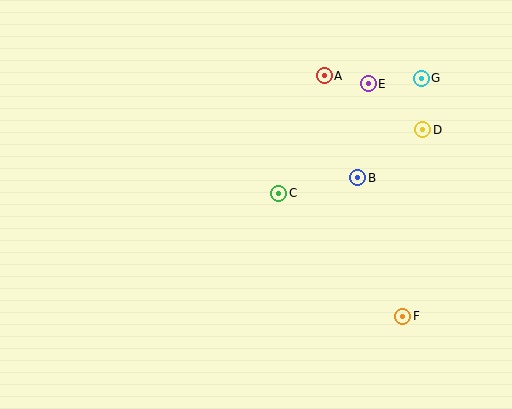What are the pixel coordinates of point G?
Point G is at (421, 78).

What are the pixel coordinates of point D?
Point D is at (423, 130).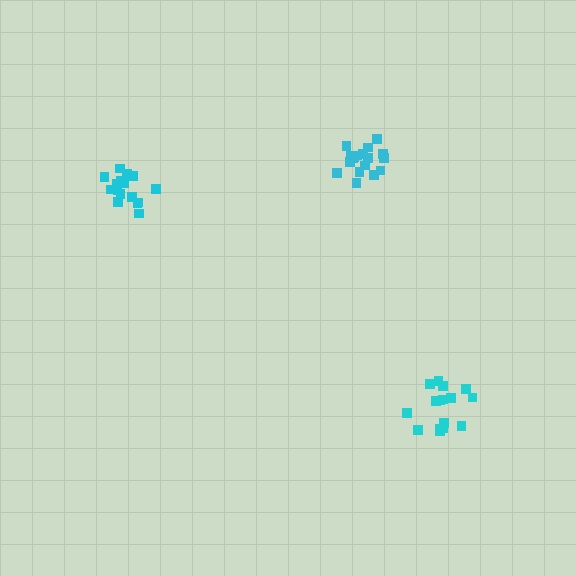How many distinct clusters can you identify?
There are 3 distinct clusters.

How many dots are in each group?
Group 1: 19 dots, Group 2: 17 dots, Group 3: 16 dots (52 total).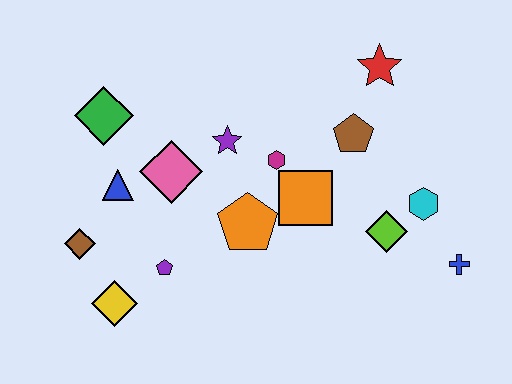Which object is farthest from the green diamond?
The blue cross is farthest from the green diamond.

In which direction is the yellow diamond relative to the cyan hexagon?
The yellow diamond is to the left of the cyan hexagon.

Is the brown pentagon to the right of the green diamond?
Yes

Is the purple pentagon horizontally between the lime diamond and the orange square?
No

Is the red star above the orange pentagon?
Yes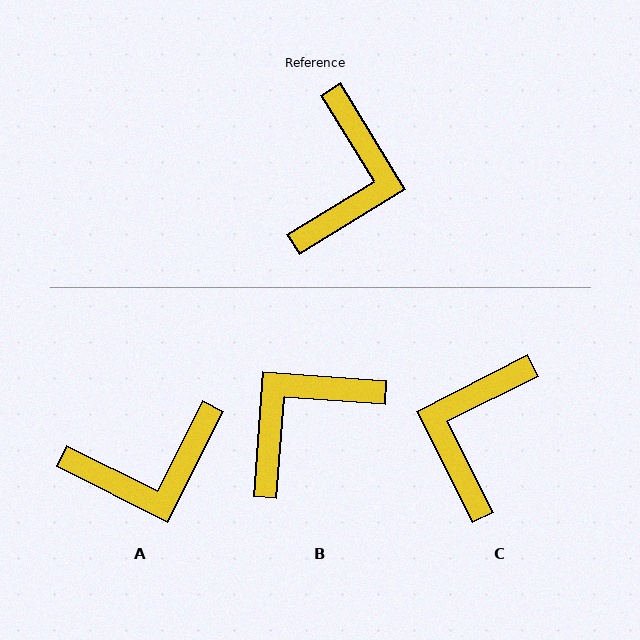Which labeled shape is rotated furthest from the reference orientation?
C, about 175 degrees away.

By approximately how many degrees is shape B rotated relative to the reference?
Approximately 144 degrees counter-clockwise.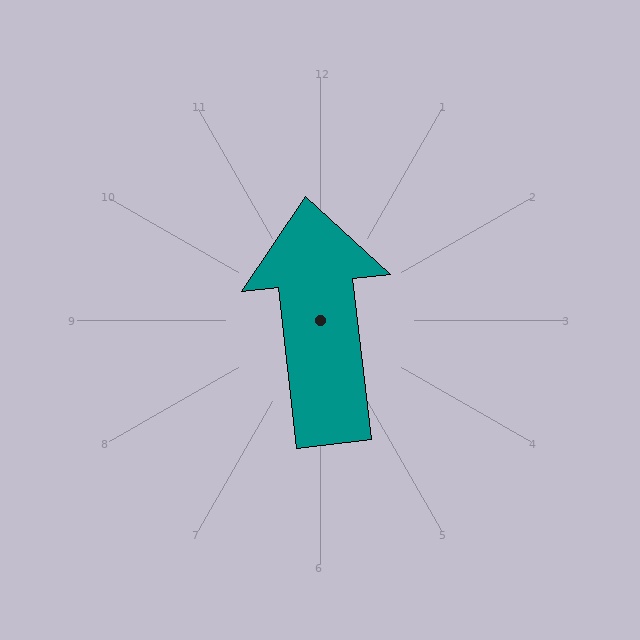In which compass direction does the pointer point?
North.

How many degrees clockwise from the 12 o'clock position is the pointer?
Approximately 353 degrees.